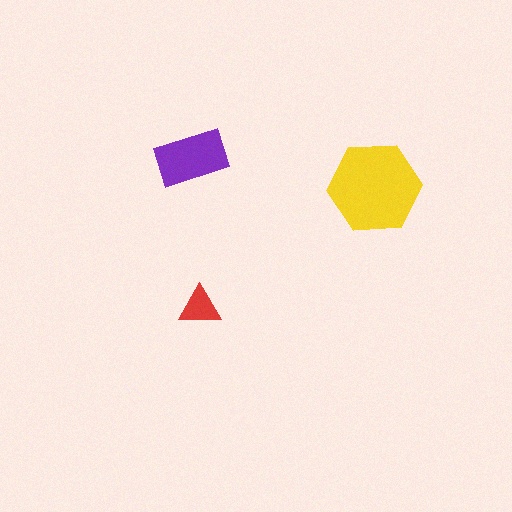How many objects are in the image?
There are 3 objects in the image.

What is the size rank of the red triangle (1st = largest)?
3rd.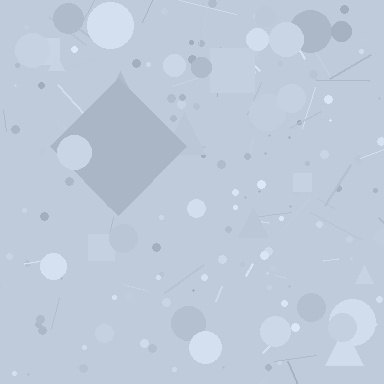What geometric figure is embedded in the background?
A diamond is embedded in the background.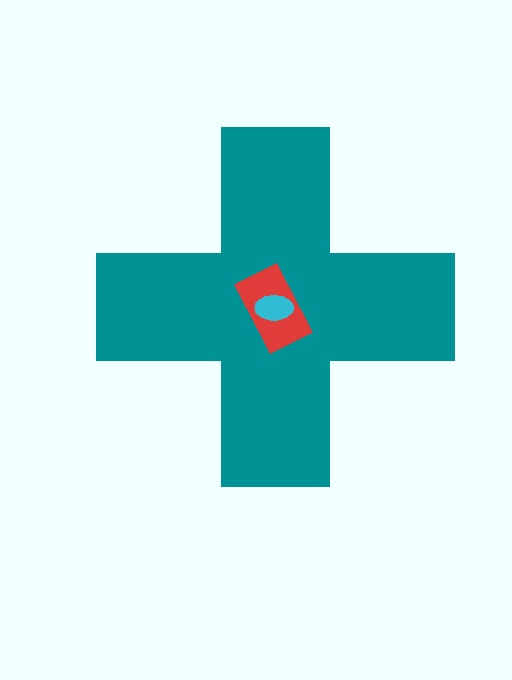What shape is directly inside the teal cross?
The red rectangle.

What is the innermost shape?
The cyan ellipse.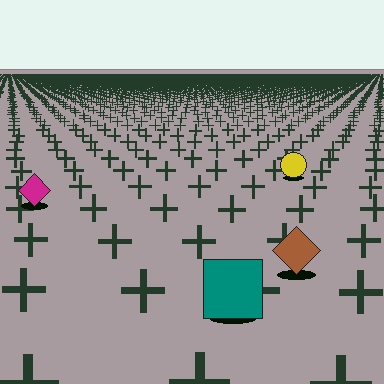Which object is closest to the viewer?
The teal square is closest. The texture marks near it are larger and more spread out.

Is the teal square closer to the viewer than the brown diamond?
Yes. The teal square is closer — you can tell from the texture gradient: the ground texture is coarser near it.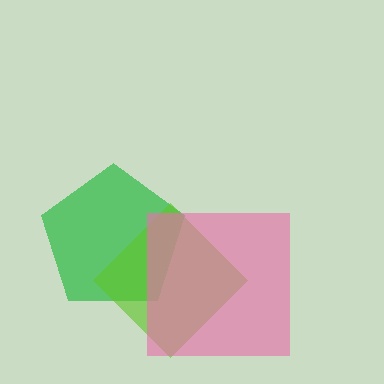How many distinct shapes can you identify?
There are 3 distinct shapes: a green pentagon, a lime diamond, a pink square.